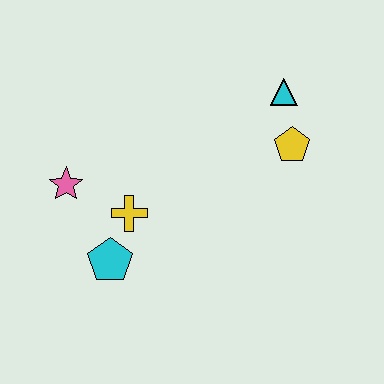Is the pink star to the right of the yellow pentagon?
No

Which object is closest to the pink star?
The yellow cross is closest to the pink star.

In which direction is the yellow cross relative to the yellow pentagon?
The yellow cross is to the left of the yellow pentagon.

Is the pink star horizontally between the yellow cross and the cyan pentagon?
No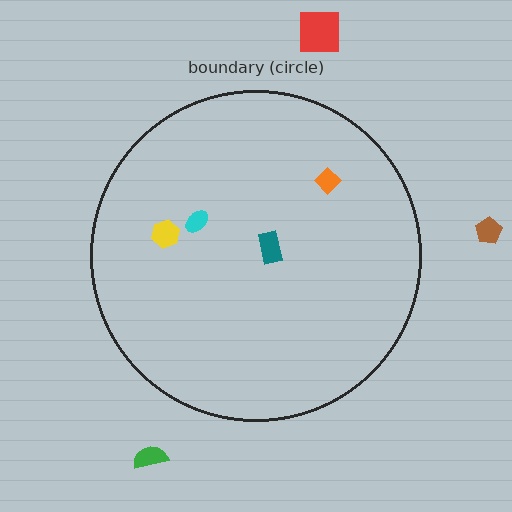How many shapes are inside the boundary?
4 inside, 3 outside.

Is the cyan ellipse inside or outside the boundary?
Inside.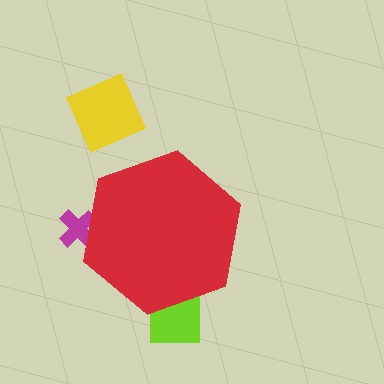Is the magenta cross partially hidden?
Yes, the magenta cross is partially hidden behind the red hexagon.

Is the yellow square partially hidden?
No, the yellow square is fully visible.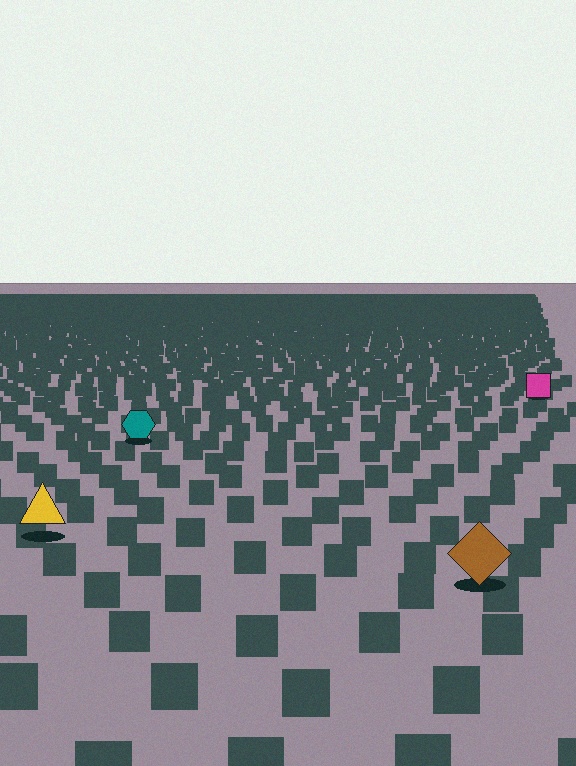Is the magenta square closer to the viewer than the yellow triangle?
No. The yellow triangle is closer — you can tell from the texture gradient: the ground texture is coarser near it.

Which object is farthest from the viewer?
The magenta square is farthest from the viewer. It appears smaller and the ground texture around it is denser.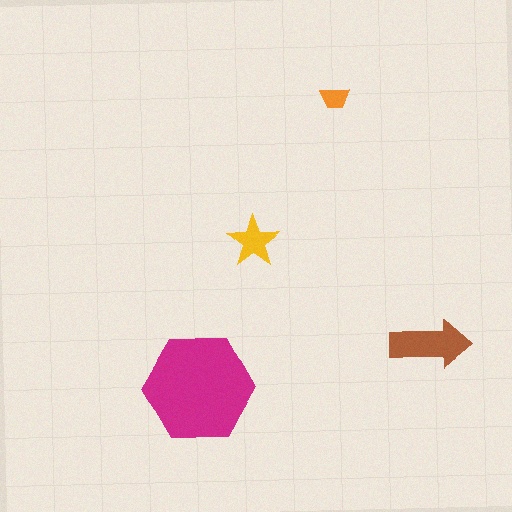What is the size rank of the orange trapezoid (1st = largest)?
4th.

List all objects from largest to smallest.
The magenta hexagon, the brown arrow, the yellow star, the orange trapezoid.